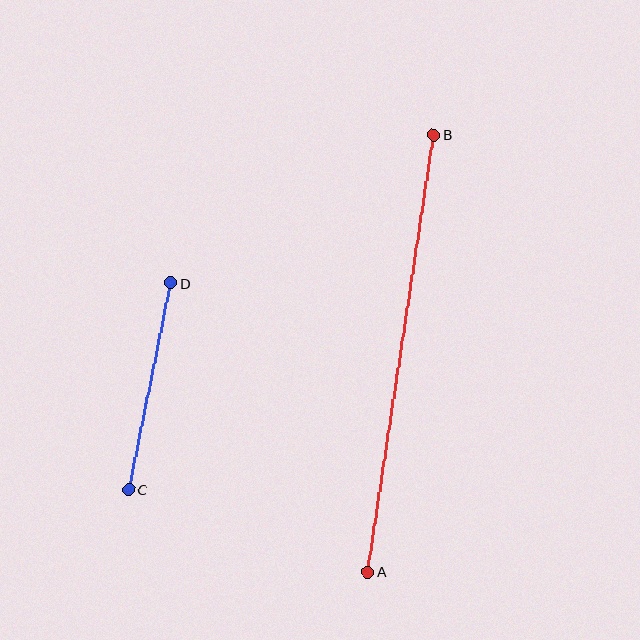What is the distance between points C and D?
The distance is approximately 211 pixels.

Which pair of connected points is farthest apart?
Points A and B are farthest apart.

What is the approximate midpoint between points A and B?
The midpoint is at approximately (401, 354) pixels.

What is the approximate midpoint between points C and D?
The midpoint is at approximately (150, 386) pixels.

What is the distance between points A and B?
The distance is approximately 442 pixels.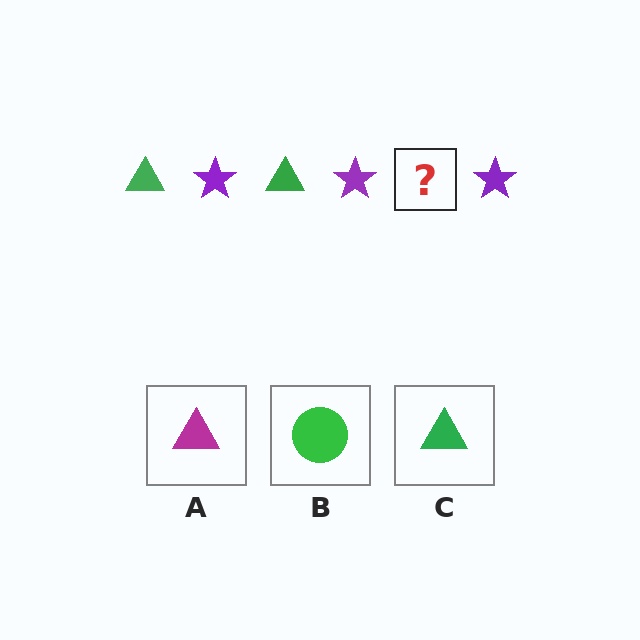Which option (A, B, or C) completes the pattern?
C.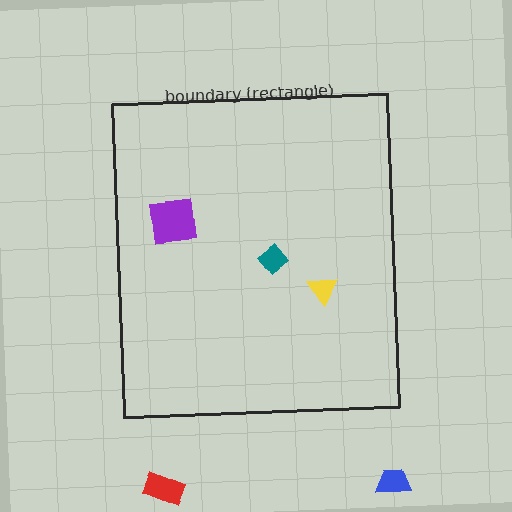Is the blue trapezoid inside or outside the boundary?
Outside.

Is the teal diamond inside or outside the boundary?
Inside.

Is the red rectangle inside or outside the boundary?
Outside.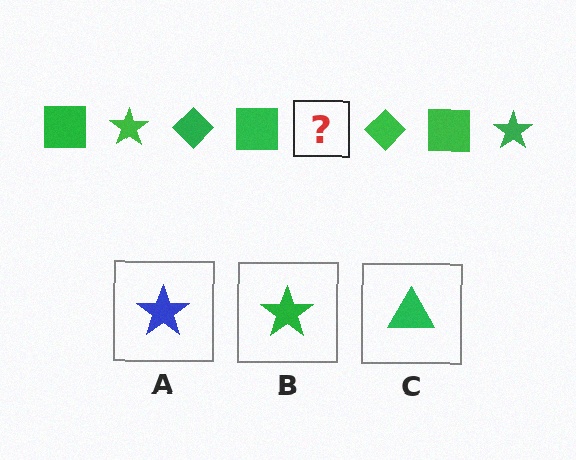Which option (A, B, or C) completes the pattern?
B.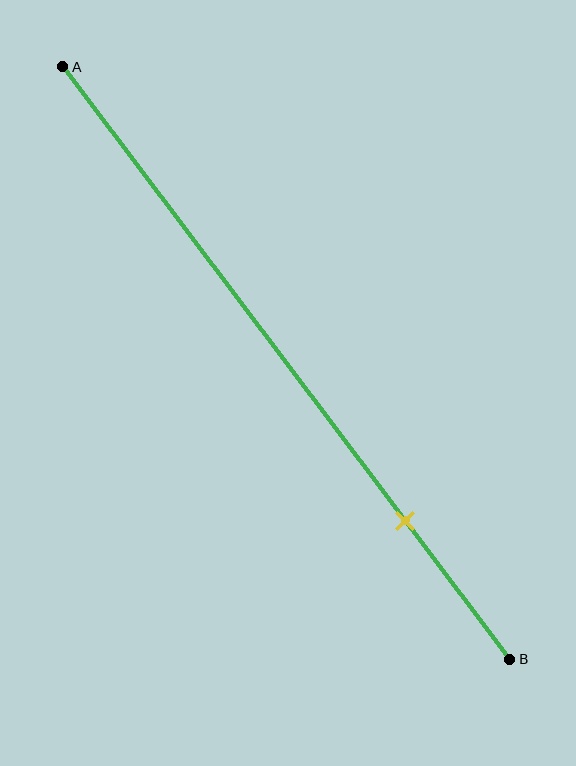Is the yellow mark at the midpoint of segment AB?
No, the mark is at about 75% from A, not at the 50% midpoint.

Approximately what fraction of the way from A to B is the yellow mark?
The yellow mark is approximately 75% of the way from A to B.